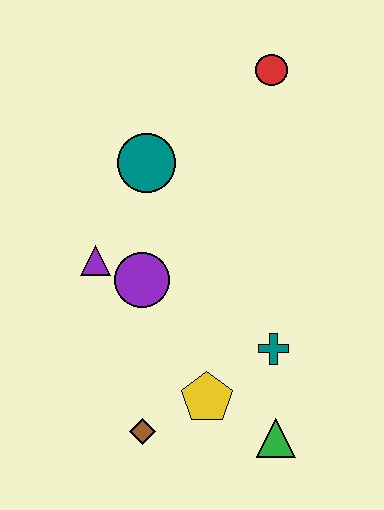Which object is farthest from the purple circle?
The red circle is farthest from the purple circle.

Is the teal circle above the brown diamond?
Yes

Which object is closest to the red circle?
The teal circle is closest to the red circle.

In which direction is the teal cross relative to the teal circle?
The teal cross is below the teal circle.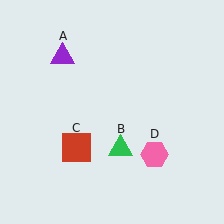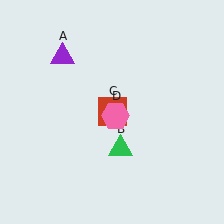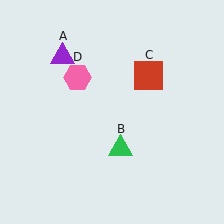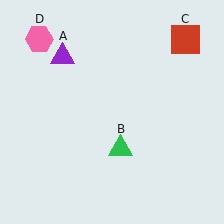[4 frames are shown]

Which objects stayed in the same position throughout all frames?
Purple triangle (object A) and green triangle (object B) remained stationary.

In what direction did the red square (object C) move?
The red square (object C) moved up and to the right.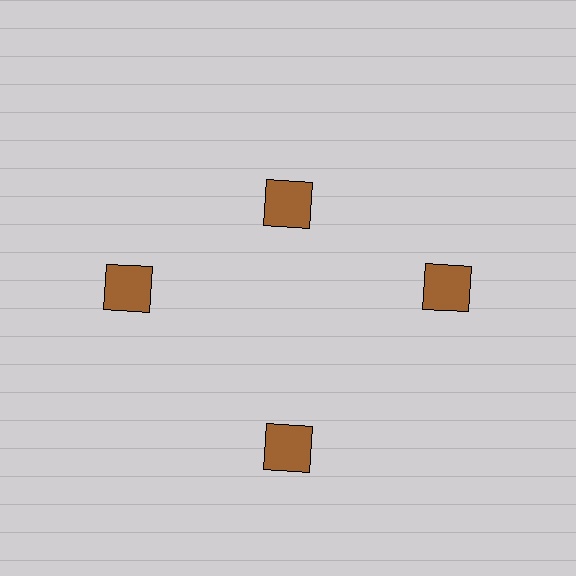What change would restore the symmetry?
The symmetry would be restored by moving it outward, back onto the ring so that all 4 squares sit at equal angles and equal distance from the center.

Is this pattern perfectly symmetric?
No. The 4 brown squares are arranged in a ring, but one element near the 12 o'clock position is pulled inward toward the center, breaking the 4-fold rotational symmetry.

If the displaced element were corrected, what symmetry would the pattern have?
It would have 4-fold rotational symmetry — the pattern would map onto itself every 90 degrees.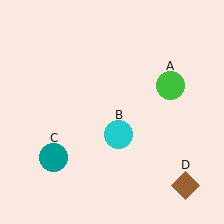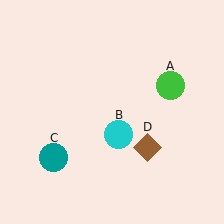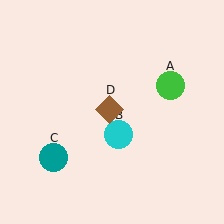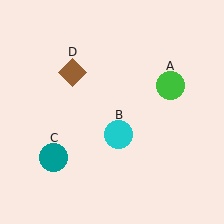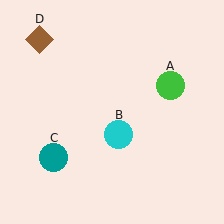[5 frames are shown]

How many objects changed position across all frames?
1 object changed position: brown diamond (object D).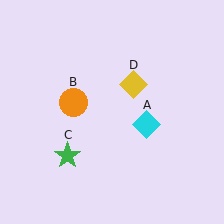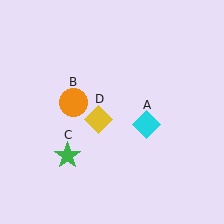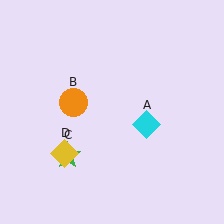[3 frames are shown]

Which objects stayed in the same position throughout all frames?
Cyan diamond (object A) and orange circle (object B) and green star (object C) remained stationary.